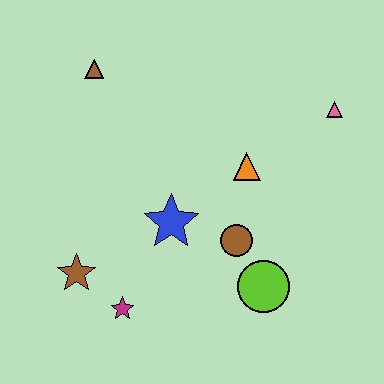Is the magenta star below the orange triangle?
Yes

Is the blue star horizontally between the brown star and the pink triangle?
Yes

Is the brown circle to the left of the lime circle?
Yes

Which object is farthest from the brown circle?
The brown triangle is farthest from the brown circle.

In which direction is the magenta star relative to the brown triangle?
The magenta star is below the brown triangle.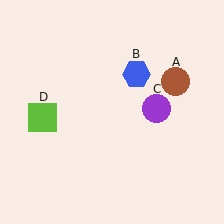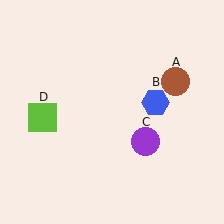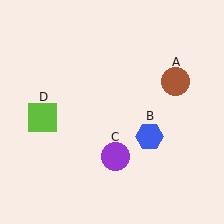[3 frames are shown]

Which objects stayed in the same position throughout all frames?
Brown circle (object A) and lime square (object D) remained stationary.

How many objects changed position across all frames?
2 objects changed position: blue hexagon (object B), purple circle (object C).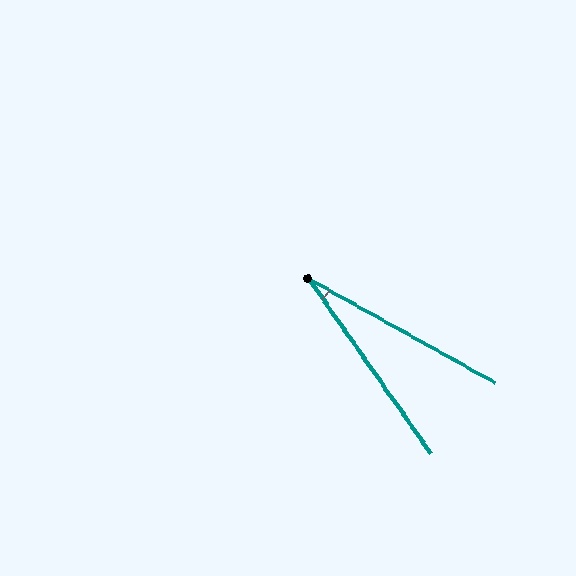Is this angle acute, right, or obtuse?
It is acute.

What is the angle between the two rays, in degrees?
Approximately 26 degrees.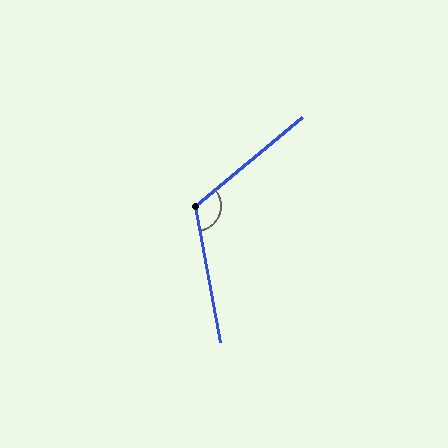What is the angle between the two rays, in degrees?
Approximately 120 degrees.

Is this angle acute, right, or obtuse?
It is obtuse.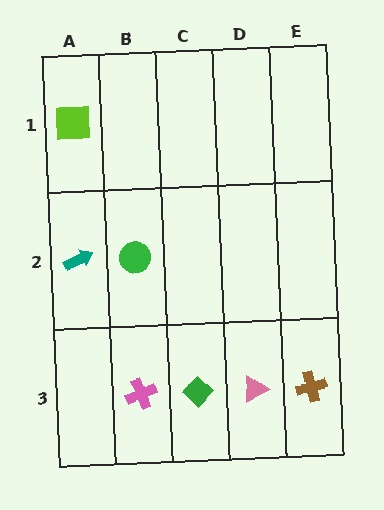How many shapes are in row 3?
4 shapes.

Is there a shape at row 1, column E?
No, that cell is empty.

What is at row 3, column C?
A green diamond.